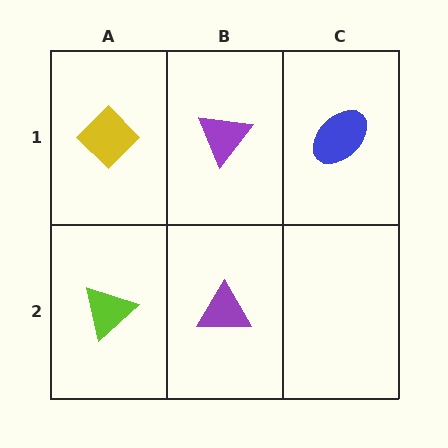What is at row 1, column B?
A purple triangle.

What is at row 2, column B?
A purple triangle.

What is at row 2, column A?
A lime triangle.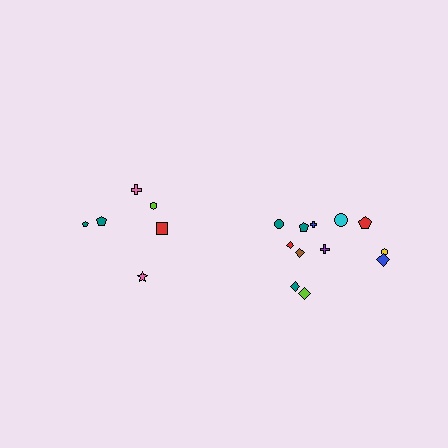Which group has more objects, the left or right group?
The right group.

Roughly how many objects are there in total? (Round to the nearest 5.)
Roughly 20 objects in total.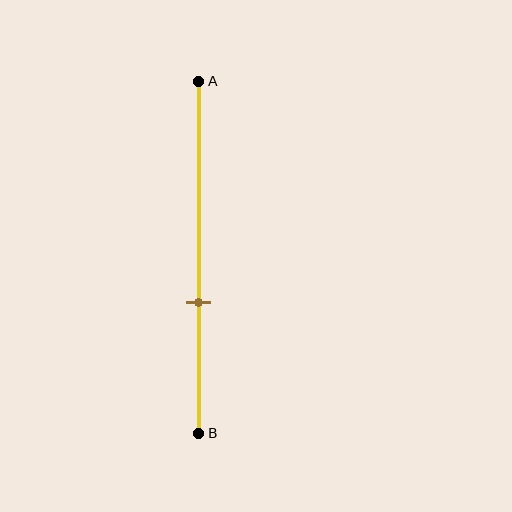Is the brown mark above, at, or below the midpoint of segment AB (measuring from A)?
The brown mark is below the midpoint of segment AB.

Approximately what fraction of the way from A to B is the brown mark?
The brown mark is approximately 65% of the way from A to B.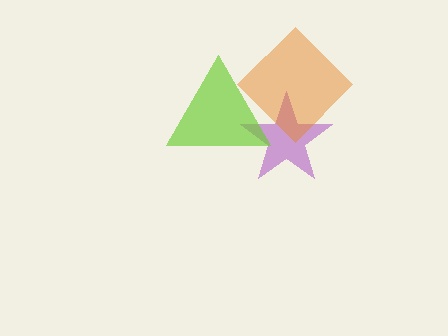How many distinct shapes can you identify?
There are 3 distinct shapes: a purple star, an orange diamond, a lime triangle.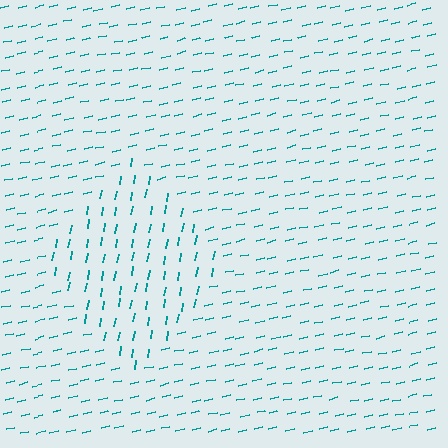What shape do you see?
I see a diamond.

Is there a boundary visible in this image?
Yes, there is a texture boundary formed by a change in line orientation.